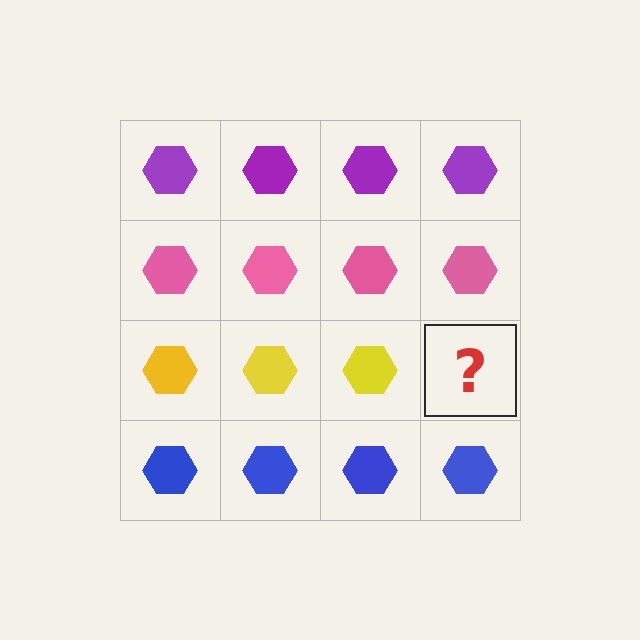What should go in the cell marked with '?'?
The missing cell should contain a yellow hexagon.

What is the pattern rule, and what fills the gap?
The rule is that each row has a consistent color. The gap should be filled with a yellow hexagon.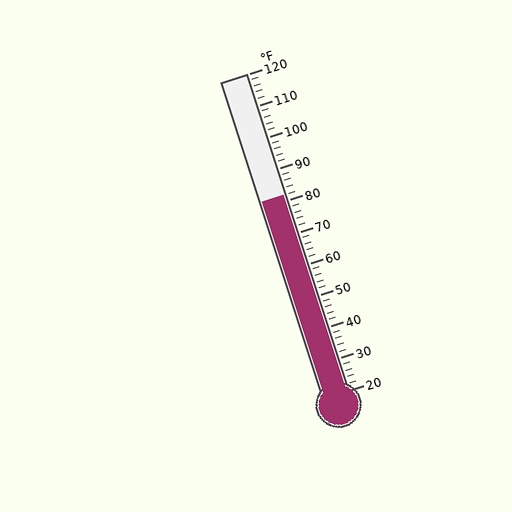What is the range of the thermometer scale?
The thermometer scale ranges from 20°F to 120°F.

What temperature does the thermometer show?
The thermometer shows approximately 82°F.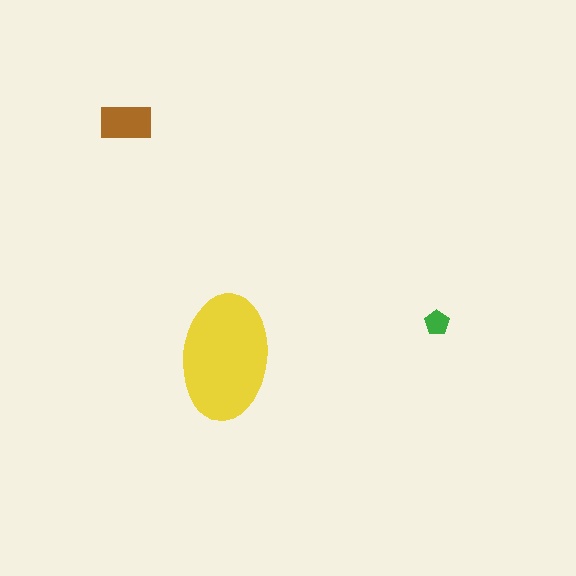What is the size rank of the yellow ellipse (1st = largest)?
1st.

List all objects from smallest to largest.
The green pentagon, the brown rectangle, the yellow ellipse.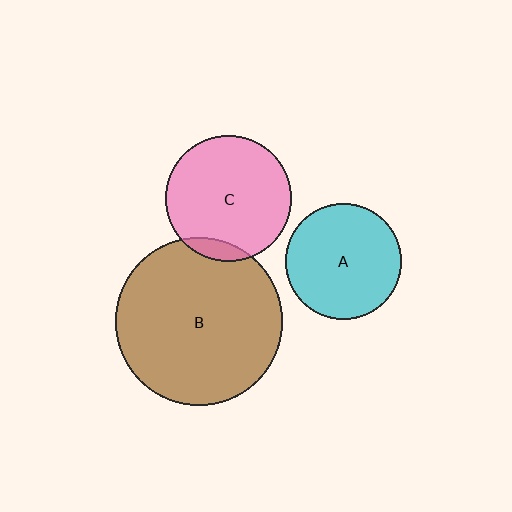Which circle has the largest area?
Circle B (brown).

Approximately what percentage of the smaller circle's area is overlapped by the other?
Approximately 10%.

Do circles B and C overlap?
Yes.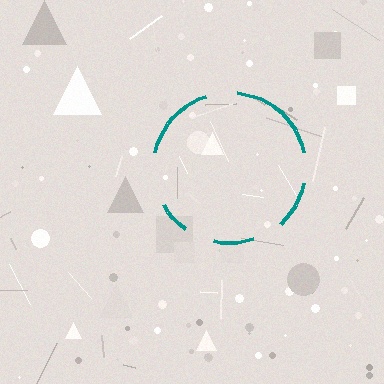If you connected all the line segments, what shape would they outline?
They would outline a circle.